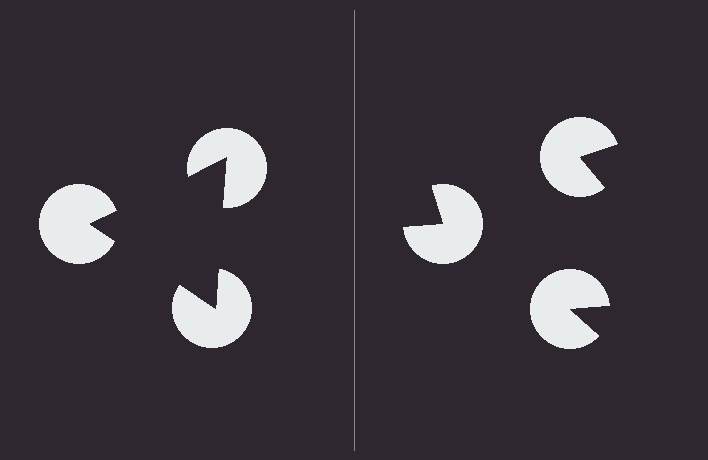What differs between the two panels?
The pac-man discs are positioned identically on both sides; only the wedge orientations differ. On the left they align to a triangle; on the right they are misaligned.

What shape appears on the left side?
An illusory triangle.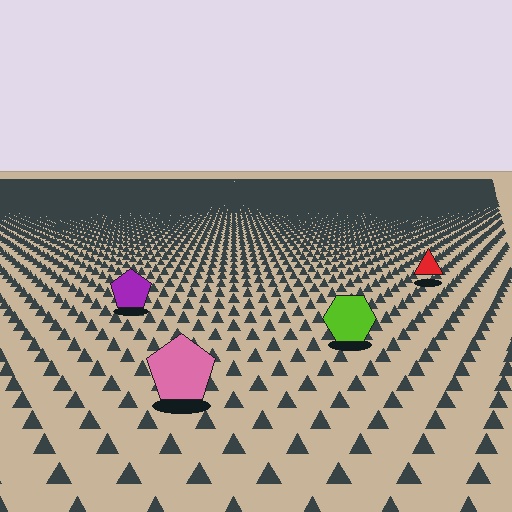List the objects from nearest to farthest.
From nearest to farthest: the pink pentagon, the lime hexagon, the purple pentagon, the red triangle.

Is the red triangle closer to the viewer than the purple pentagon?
No. The purple pentagon is closer — you can tell from the texture gradient: the ground texture is coarser near it.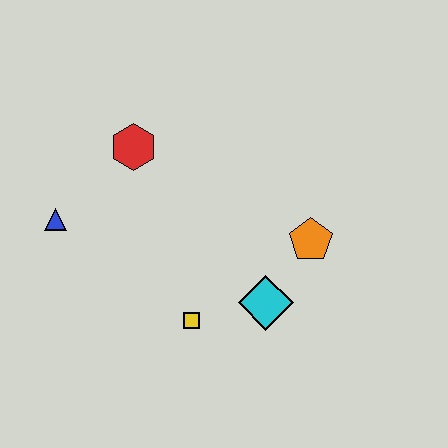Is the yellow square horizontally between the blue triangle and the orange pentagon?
Yes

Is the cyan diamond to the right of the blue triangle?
Yes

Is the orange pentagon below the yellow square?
No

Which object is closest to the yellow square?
The cyan diamond is closest to the yellow square.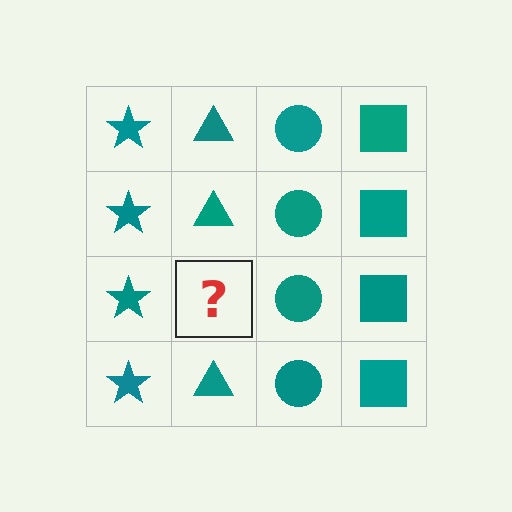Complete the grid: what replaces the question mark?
The question mark should be replaced with a teal triangle.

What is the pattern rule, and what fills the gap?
The rule is that each column has a consistent shape. The gap should be filled with a teal triangle.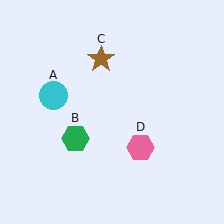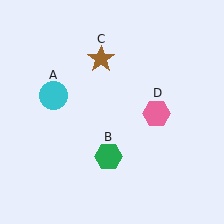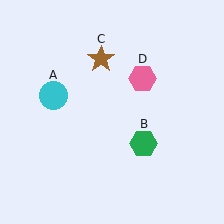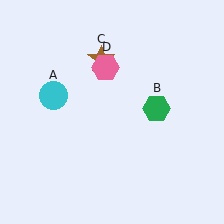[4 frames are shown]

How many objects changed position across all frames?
2 objects changed position: green hexagon (object B), pink hexagon (object D).